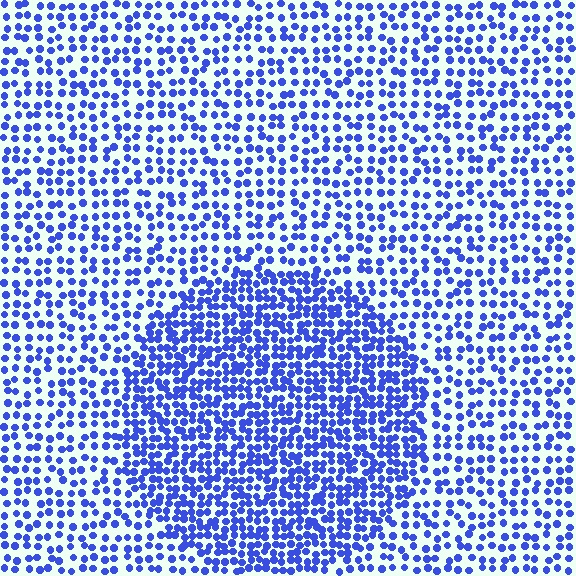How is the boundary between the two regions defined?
The boundary is defined by a change in element density (approximately 1.8x ratio). All elements are the same color, size, and shape.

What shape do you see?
I see a circle.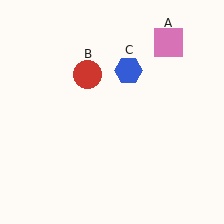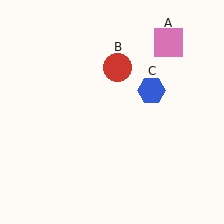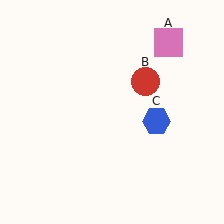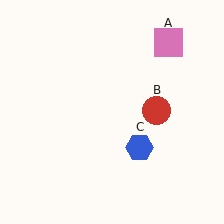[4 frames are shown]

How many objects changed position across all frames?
2 objects changed position: red circle (object B), blue hexagon (object C).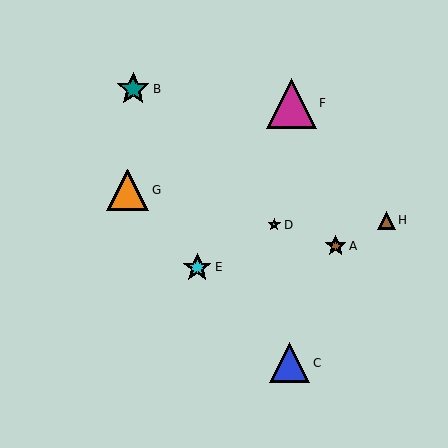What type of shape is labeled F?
Shape F is a magenta triangle.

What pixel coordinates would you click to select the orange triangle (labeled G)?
Click at (128, 190) to select the orange triangle G.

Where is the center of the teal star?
The center of the teal star is at (133, 89).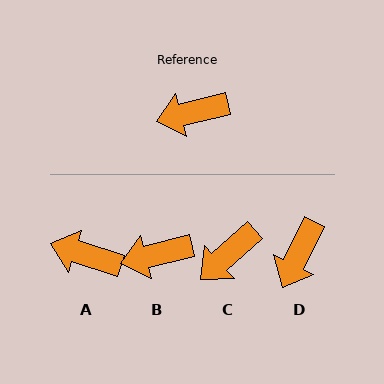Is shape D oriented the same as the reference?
No, it is off by about 50 degrees.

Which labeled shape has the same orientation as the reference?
B.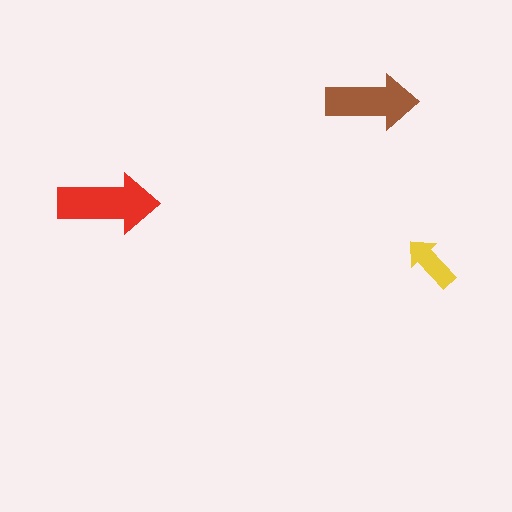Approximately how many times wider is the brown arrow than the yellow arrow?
About 1.5 times wider.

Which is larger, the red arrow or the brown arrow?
The red one.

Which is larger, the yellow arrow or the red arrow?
The red one.